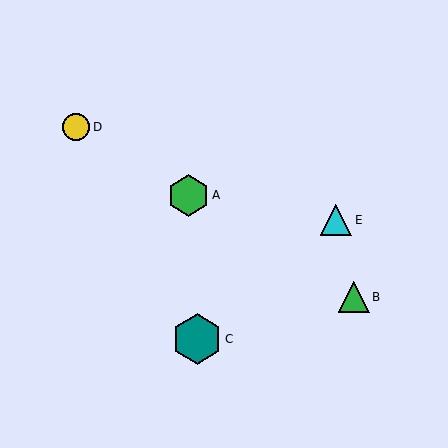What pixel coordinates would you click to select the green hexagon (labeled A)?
Click at (188, 195) to select the green hexagon A.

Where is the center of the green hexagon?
The center of the green hexagon is at (188, 195).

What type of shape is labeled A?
Shape A is a green hexagon.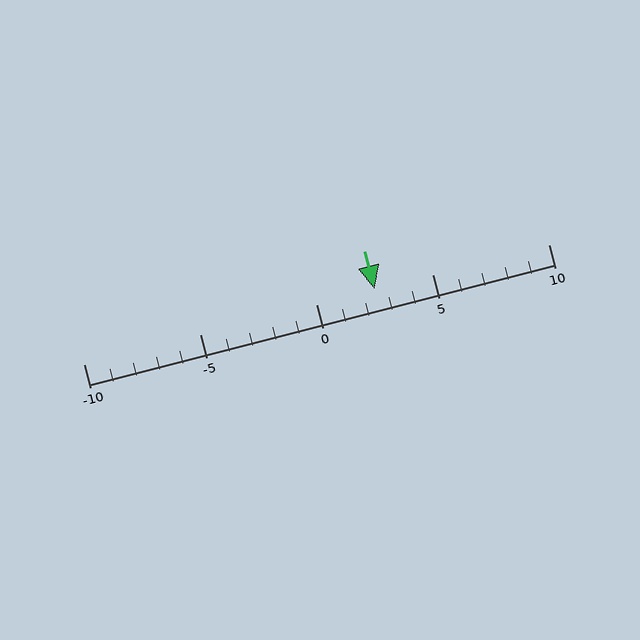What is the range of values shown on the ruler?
The ruler shows values from -10 to 10.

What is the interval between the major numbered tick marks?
The major tick marks are spaced 5 units apart.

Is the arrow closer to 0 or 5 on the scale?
The arrow is closer to 5.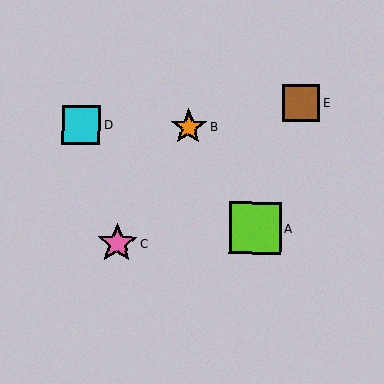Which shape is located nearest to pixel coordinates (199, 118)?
The orange star (labeled B) at (188, 127) is nearest to that location.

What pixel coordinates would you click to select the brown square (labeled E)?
Click at (301, 103) to select the brown square E.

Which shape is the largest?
The lime square (labeled A) is the largest.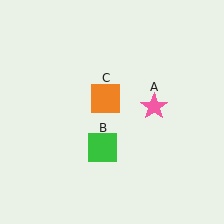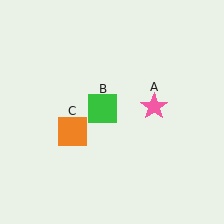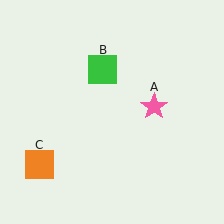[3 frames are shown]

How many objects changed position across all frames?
2 objects changed position: green square (object B), orange square (object C).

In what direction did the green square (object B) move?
The green square (object B) moved up.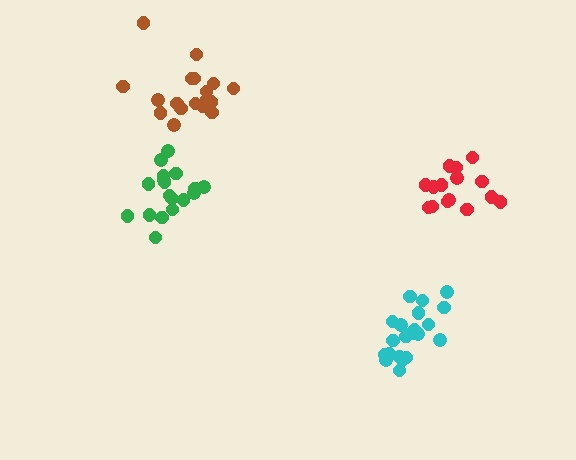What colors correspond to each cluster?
The clusters are colored: green, brown, red, cyan.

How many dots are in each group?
Group 1: 19 dots, Group 2: 18 dots, Group 3: 15 dots, Group 4: 21 dots (73 total).